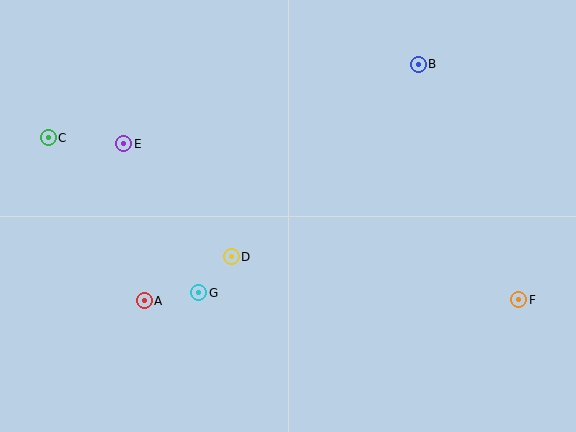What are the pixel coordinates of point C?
Point C is at (48, 138).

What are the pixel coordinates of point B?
Point B is at (418, 64).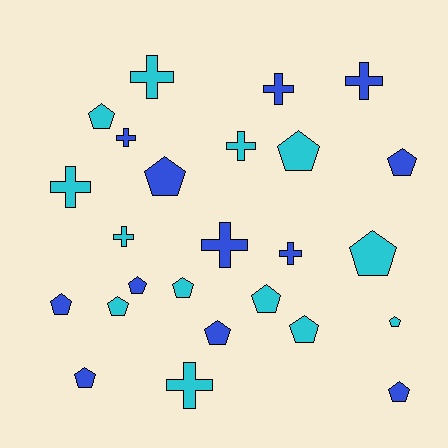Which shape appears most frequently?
Pentagon, with 15 objects.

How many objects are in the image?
There are 25 objects.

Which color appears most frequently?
Cyan, with 13 objects.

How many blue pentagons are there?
There are 7 blue pentagons.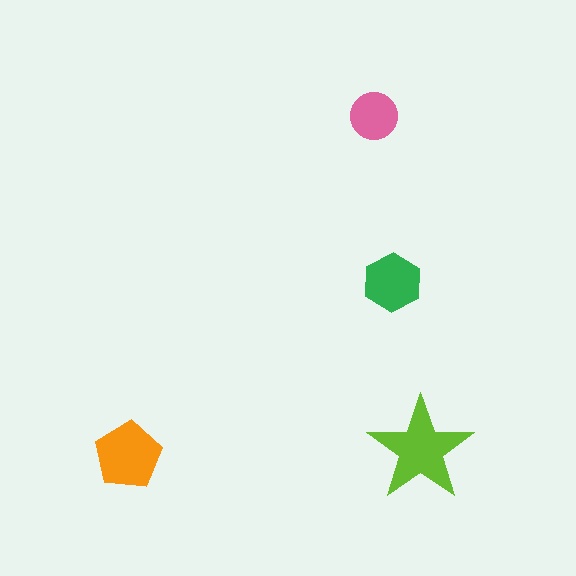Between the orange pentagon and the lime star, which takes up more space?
The lime star.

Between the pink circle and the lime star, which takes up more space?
The lime star.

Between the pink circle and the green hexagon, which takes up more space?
The green hexagon.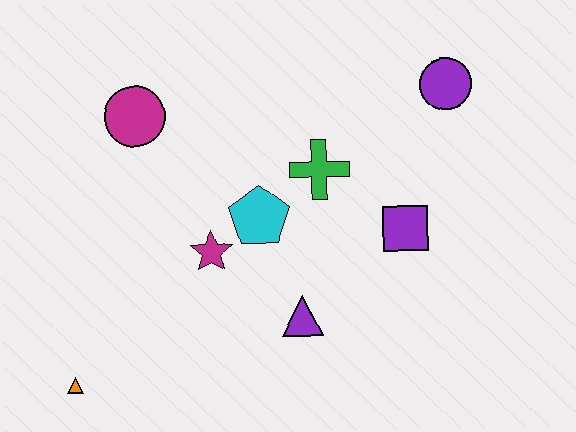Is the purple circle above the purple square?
Yes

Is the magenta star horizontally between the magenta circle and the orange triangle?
No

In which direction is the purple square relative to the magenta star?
The purple square is to the right of the magenta star.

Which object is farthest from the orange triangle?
The purple circle is farthest from the orange triangle.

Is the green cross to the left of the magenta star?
No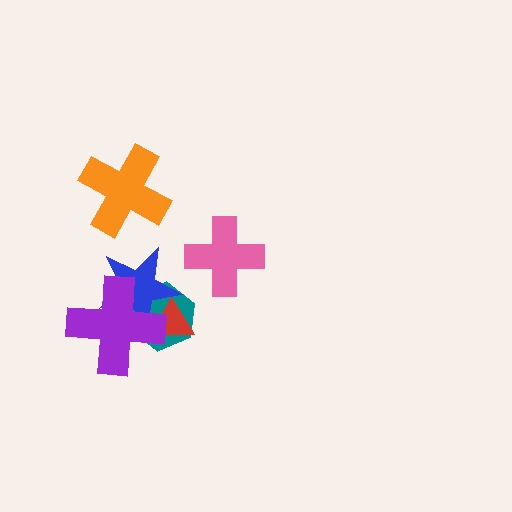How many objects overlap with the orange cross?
0 objects overlap with the orange cross.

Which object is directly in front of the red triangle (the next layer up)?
The blue star is directly in front of the red triangle.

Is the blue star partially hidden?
Yes, it is partially covered by another shape.